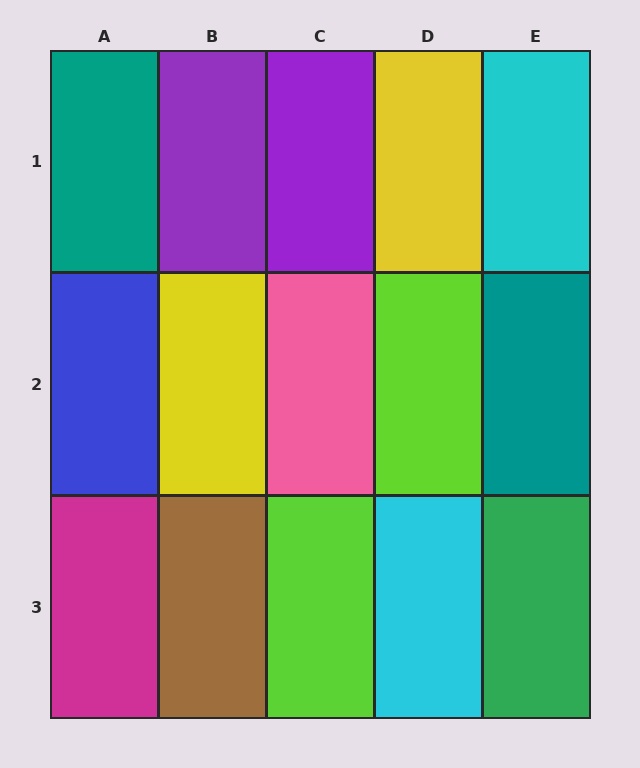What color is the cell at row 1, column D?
Yellow.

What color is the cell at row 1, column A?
Teal.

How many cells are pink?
1 cell is pink.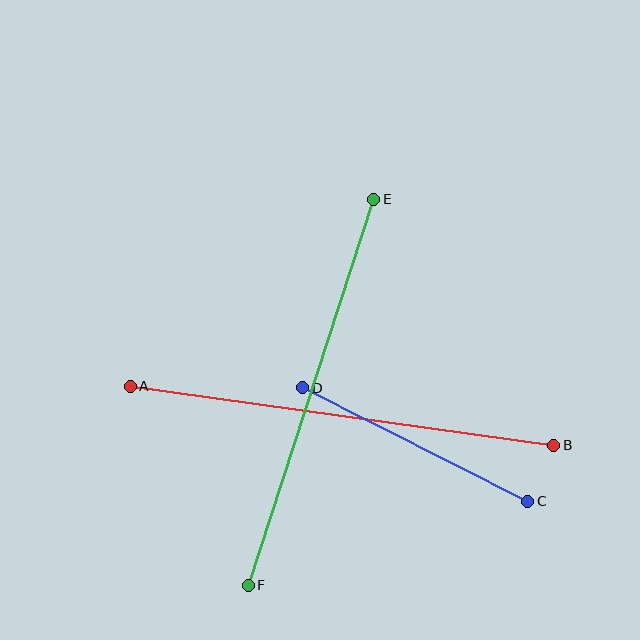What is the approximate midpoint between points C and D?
The midpoint is at approximately (415, 445) pixels.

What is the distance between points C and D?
The distance is approximately 252 pixels.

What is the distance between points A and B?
The distance is approximately 427 pixels.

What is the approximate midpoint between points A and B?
The midpoint is at approximately (342, 416) pixels.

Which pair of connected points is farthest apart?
Points A and B are farthest apart.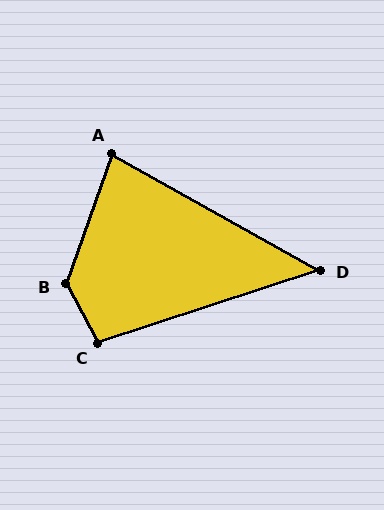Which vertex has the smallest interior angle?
D, at approximately 47 degrees.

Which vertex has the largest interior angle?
B, at approximately 133 degrees.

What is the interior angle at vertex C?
Approximately 100 degrees (obtuse).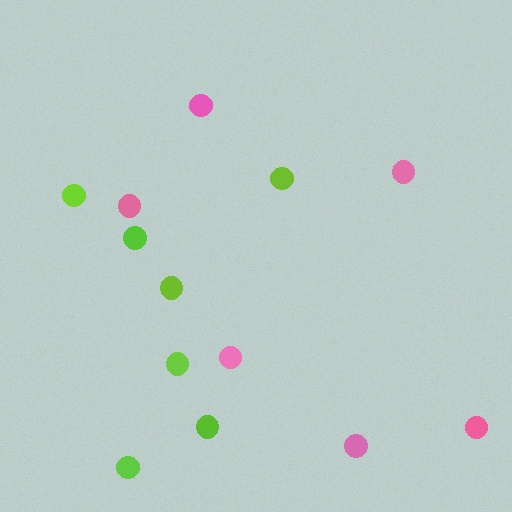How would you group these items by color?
There are 2 groups: one group of pink circles (6) and one group of lime circles (7).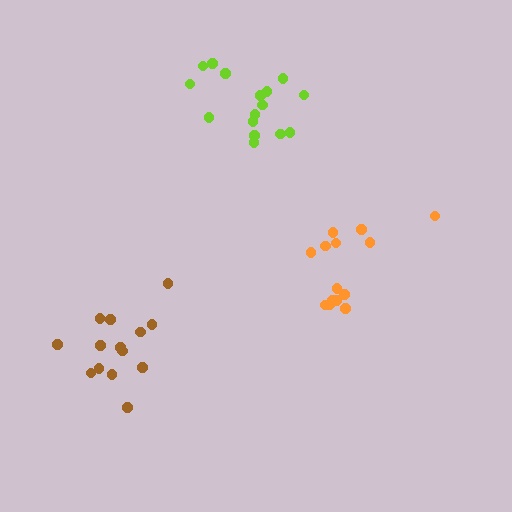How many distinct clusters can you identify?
There are 3 distinct clusters.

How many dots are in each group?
Group 1: 16 dots, Group 2: 14 dots, Group 3: 15 dots (45 total).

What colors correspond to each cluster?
The clusters are colored: lime, orange, brown.